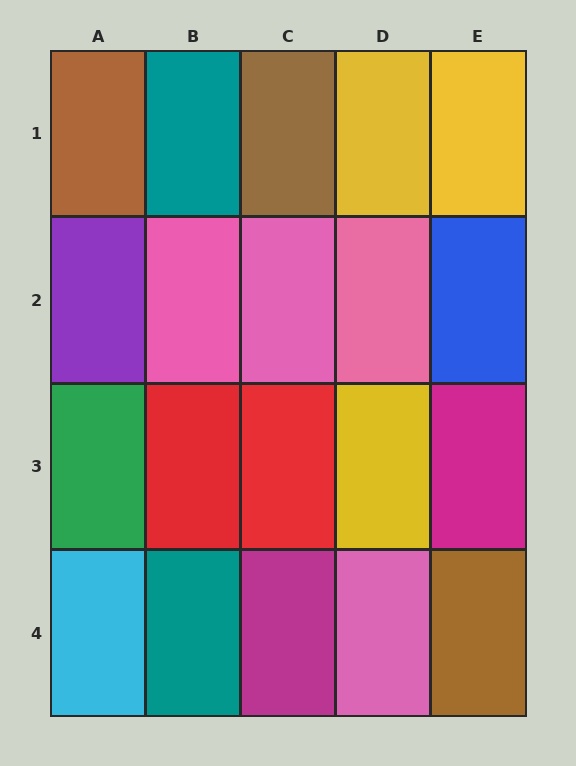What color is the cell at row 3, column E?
Magenta.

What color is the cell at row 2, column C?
Pink.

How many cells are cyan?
1 cell is cyan.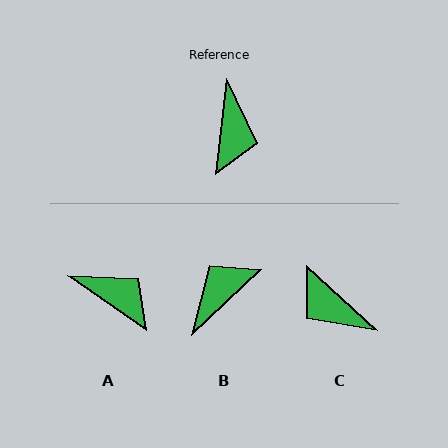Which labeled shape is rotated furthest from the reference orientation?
B, about 140 degrees away.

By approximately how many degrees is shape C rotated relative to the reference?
Approximately 126 degrees clockwise.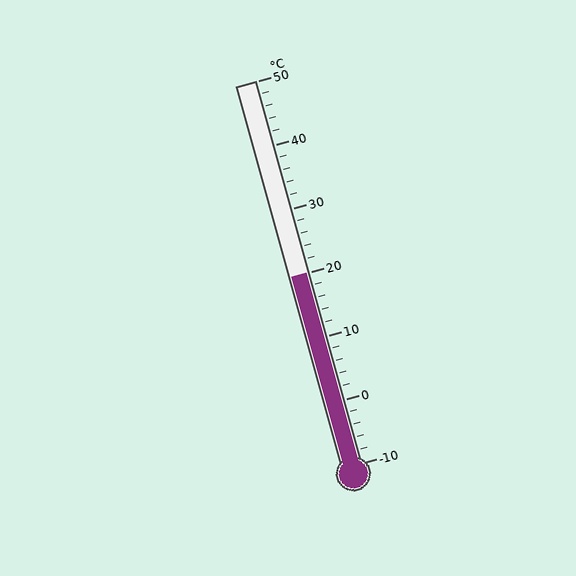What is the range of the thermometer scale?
The thermometer scale ranges from -10°C to 50°C.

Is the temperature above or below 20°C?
The temperature is at 20°C.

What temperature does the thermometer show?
The thermometer shows approximately 20°C.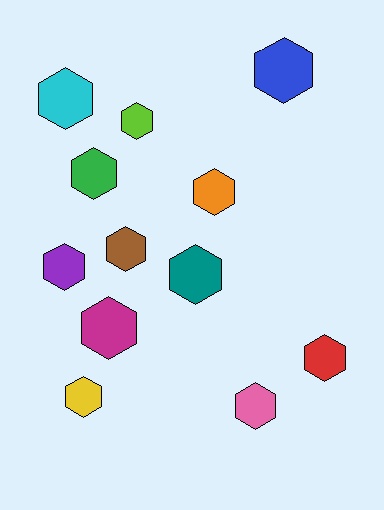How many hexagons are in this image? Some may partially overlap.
There are 12 hexagons.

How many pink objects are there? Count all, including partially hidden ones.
There is 1 pink object.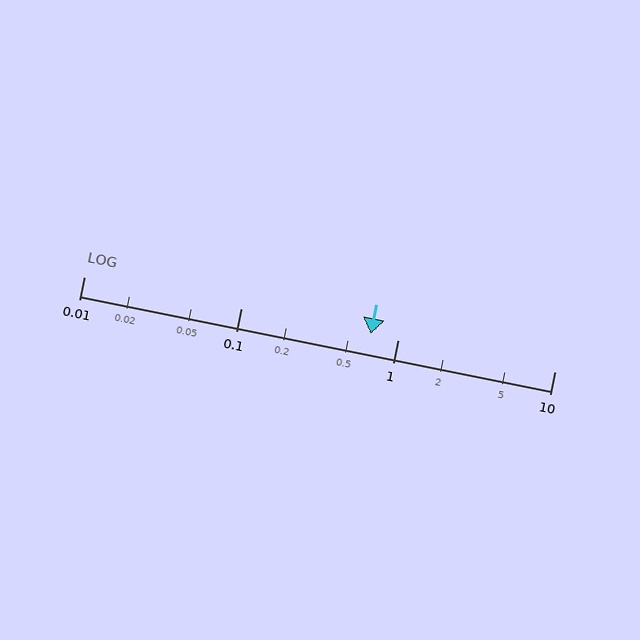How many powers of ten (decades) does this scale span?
The scale spans 3 decades, from 0.01 to 10.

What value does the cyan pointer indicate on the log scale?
The pointer indicates approximately 0.67.